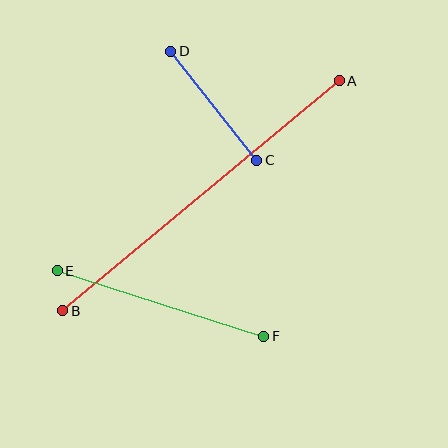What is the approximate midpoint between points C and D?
The midpoint is at approximately (214, 106) pixels.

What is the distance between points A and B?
The distance is approximately 360 pixels.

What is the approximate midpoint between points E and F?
The midpoint is at approximately (160, 304) pixels.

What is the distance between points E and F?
The distance is approximately 217 pixels.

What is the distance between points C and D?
The distance is approximately 139 pixels.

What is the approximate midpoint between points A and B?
The midpoint is at approximately (201, 196) pixels.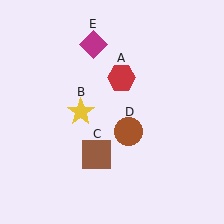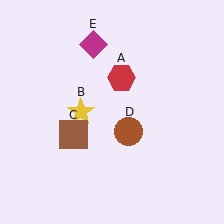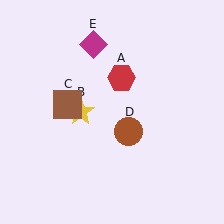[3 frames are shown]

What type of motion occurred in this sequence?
The brown square (object C) rotated clockwise around the center of the scene.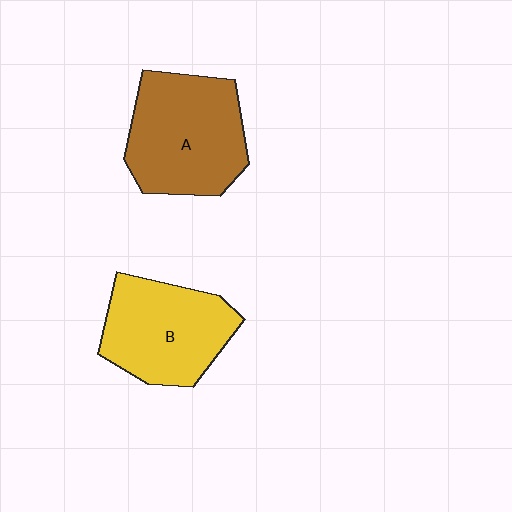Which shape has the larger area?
Shape A (brown).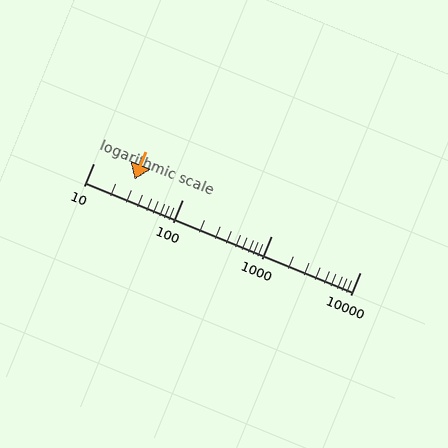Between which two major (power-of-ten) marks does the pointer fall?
The pointer is between 10 and 100.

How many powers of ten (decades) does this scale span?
The scale spans 3 decades, from 10 to 10000.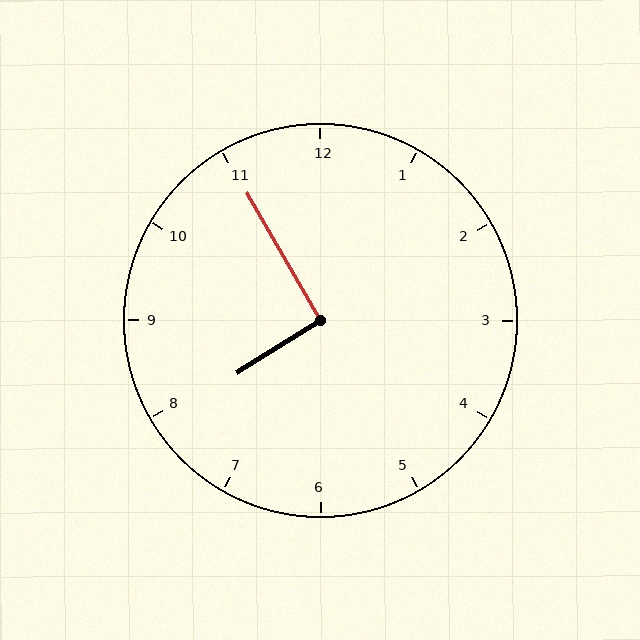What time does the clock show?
7:55.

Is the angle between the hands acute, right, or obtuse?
It is right.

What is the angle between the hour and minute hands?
Approximately 92 degrees.